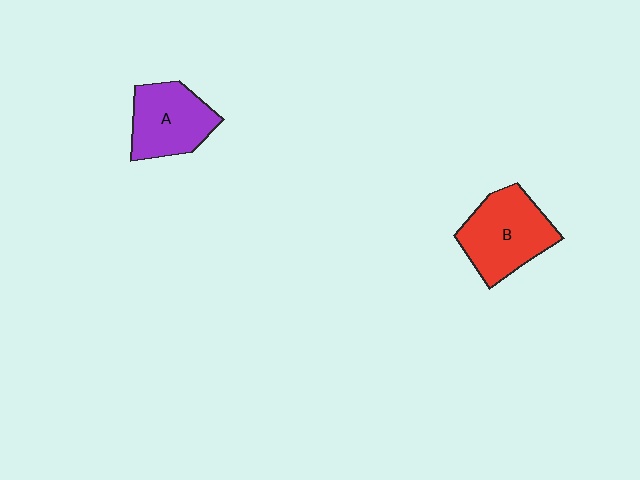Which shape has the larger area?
Shape B (red).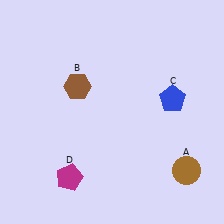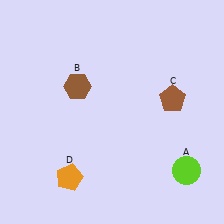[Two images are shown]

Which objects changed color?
A changed from brown to lime. C changed from blue to brown. D changed from magenta to orange.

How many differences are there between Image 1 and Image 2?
There are 3 differences between the two images.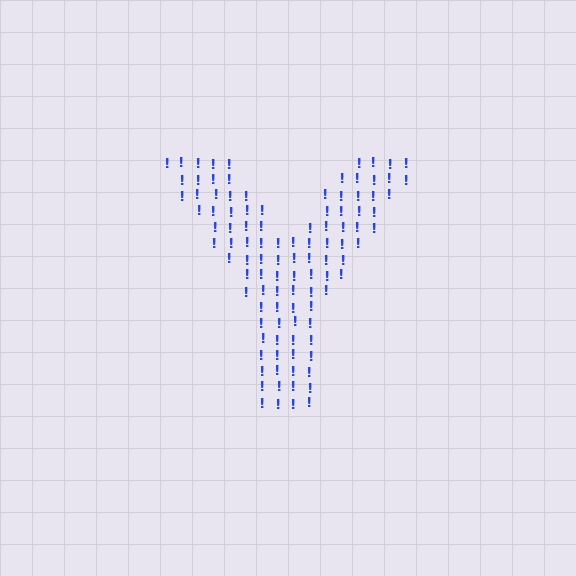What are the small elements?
The small elements are exclamation marks.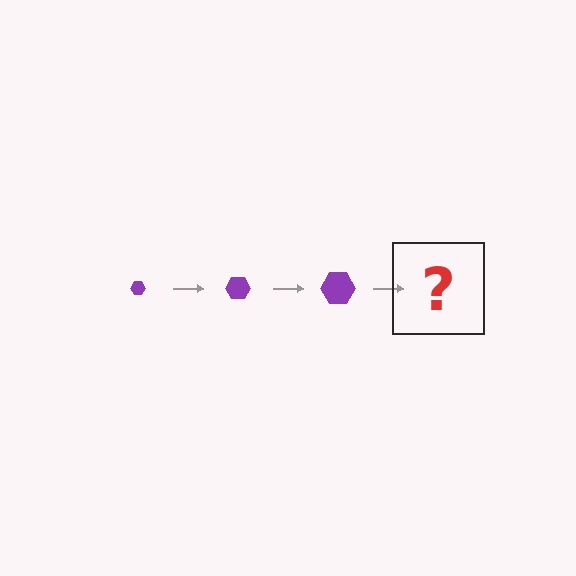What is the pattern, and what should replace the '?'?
The pattern is that the hexagon gets progressively larger each step. The '?' should be a purple hexagon, larger than the previous one.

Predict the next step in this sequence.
The next step is a purple hexagon, larger than the previous one.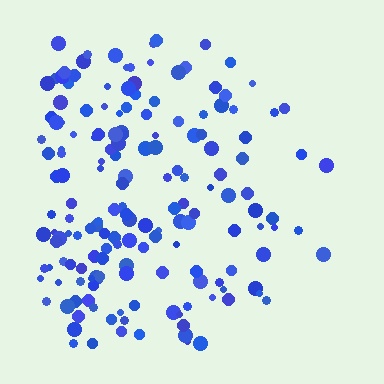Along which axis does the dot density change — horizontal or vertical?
Horizontal.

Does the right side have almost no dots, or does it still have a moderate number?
Still a moderate number, just noticeably fewer than the left.